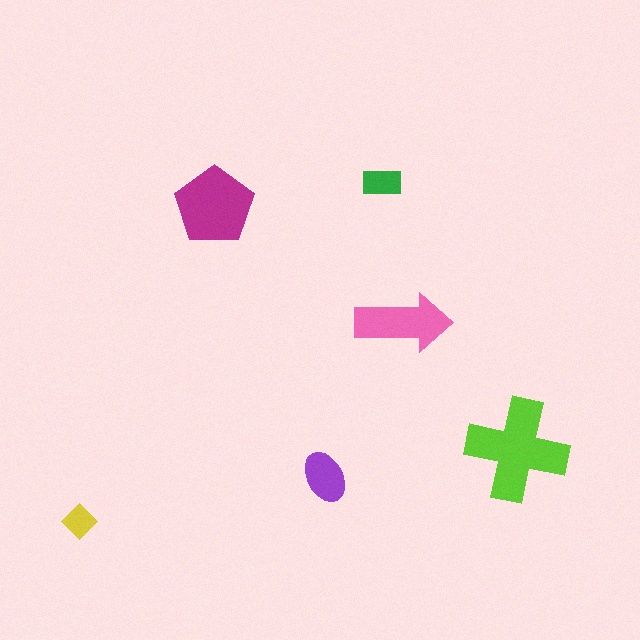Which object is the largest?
The lime cross.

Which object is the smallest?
The yellow diamond.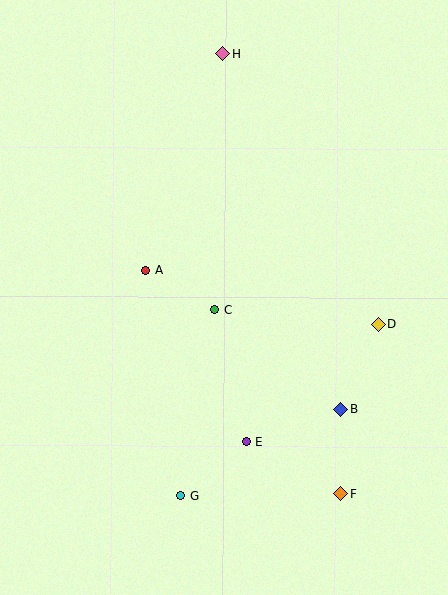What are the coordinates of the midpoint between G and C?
The midpoint between G and C is at (198, 402).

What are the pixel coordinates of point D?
Point D is at (378, 324).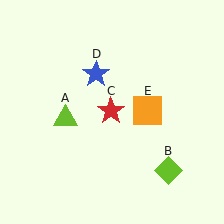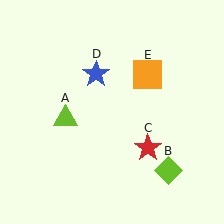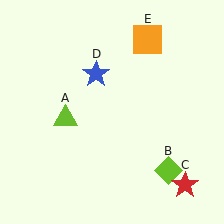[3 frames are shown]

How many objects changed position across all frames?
2 objects changed position: red star (object C), orange square (object E).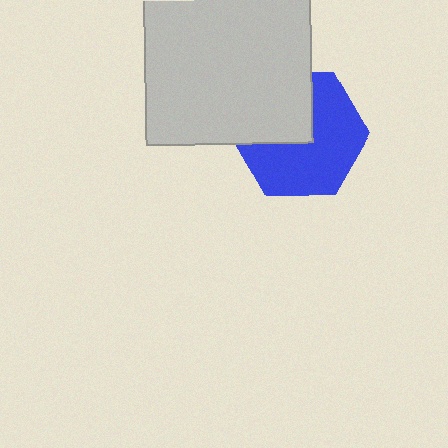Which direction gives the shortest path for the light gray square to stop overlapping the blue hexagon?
Moving toward the upper-left gives the shortest separation.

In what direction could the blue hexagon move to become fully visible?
The blue hexagon could move toward the lower-right. That would shift it out from behind the light gray square entirely.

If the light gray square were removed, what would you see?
You would see the complete blue hexagon.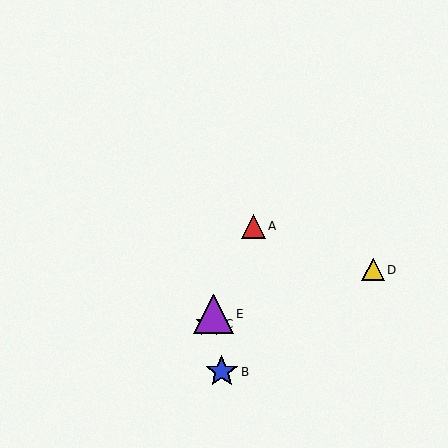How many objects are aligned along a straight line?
3 objects (A, C, E) are aligned along a straight line.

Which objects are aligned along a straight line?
Objects A, C, E are aligned along a straight line.